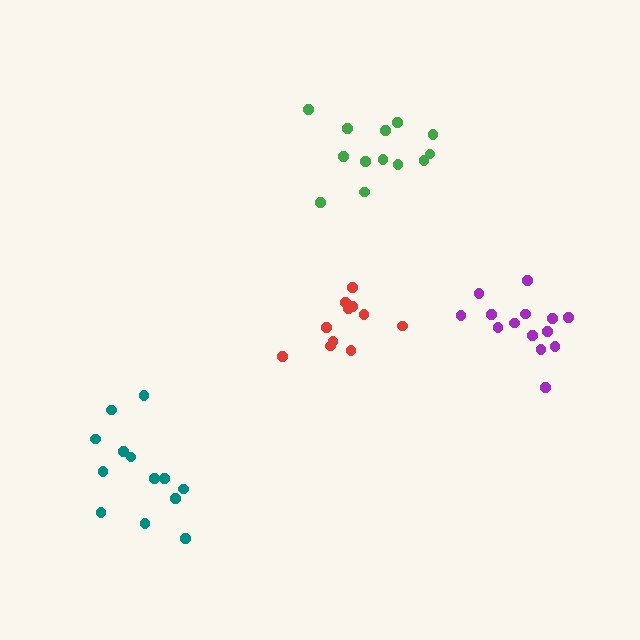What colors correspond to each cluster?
The clusters are colored: teal, purple, green, red.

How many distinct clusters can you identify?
There are 4 distinct clusters.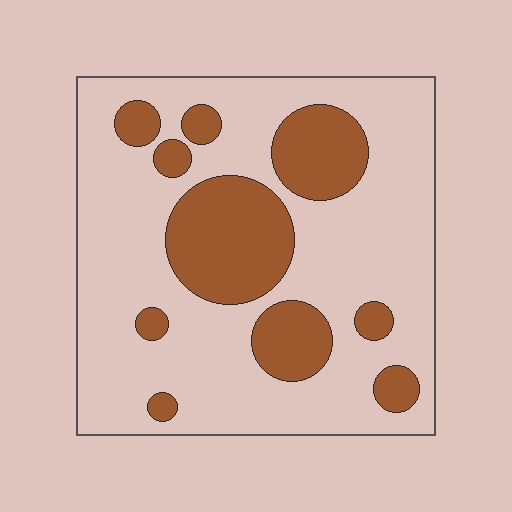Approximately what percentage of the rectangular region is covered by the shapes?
Approximately 25%.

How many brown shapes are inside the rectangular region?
10.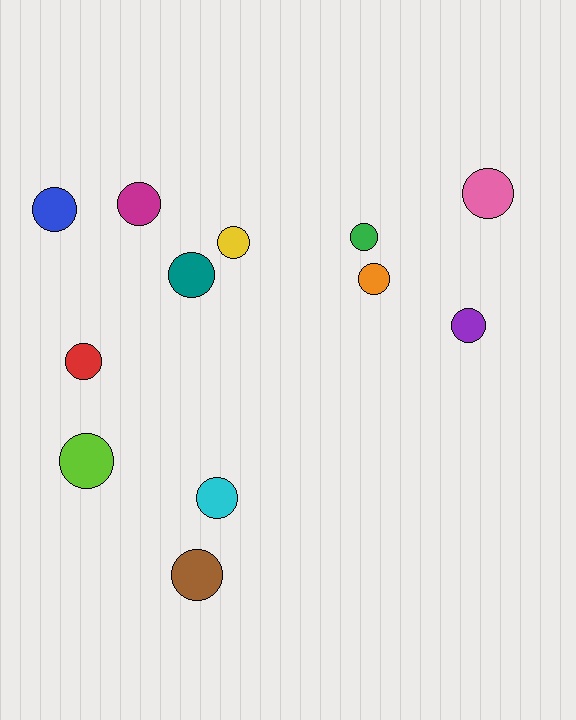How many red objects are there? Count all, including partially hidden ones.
There is 1 red object.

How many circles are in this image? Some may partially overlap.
There are 12 circles.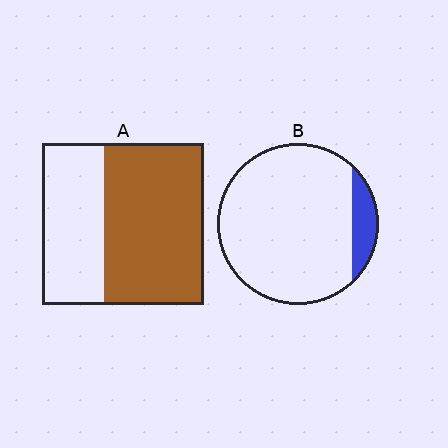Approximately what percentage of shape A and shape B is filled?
A is approximately 60% and B is approximately 10%.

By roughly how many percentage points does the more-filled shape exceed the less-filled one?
By roughly 50 percentage points (A over B).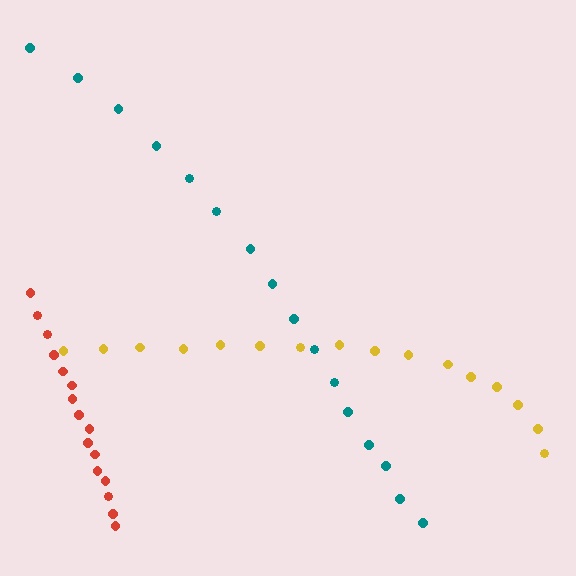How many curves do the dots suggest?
There are 3 distinct paths.